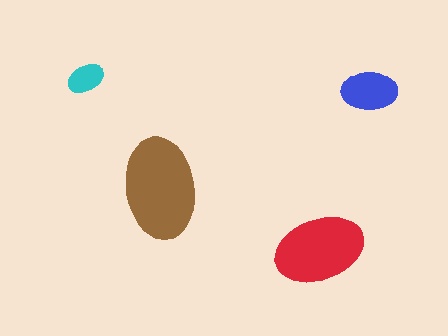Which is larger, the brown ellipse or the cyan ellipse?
The brown one.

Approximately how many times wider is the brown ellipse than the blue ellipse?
About 2 times wider.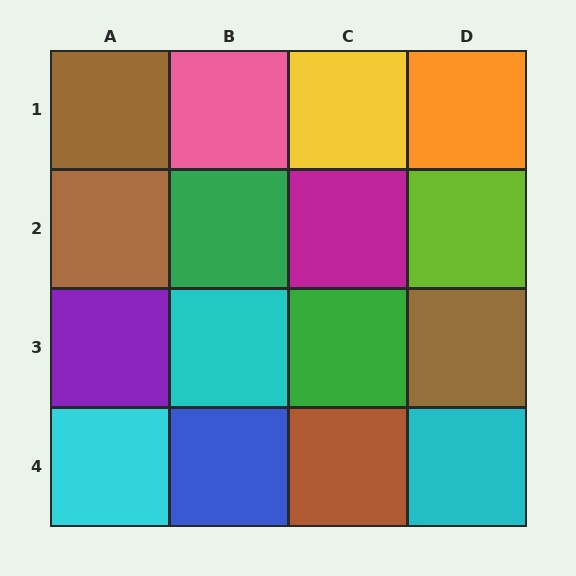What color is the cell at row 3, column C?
Green.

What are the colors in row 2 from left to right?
Brown, green, magenta, lime.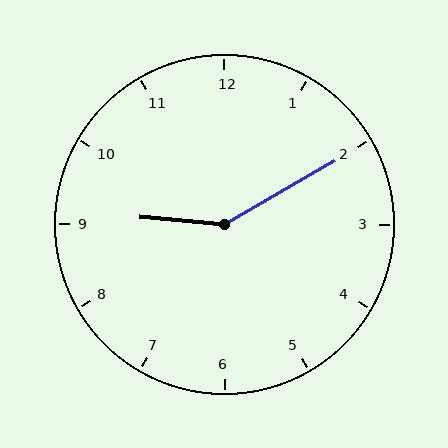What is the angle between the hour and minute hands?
Approximately 145 degrees.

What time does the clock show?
9:10.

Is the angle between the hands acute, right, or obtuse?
It is obtuse.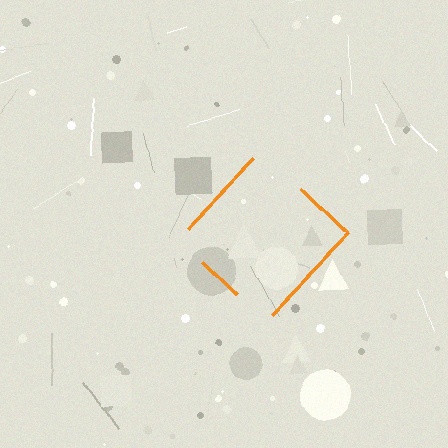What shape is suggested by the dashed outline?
The dashed outline suggests a diamond.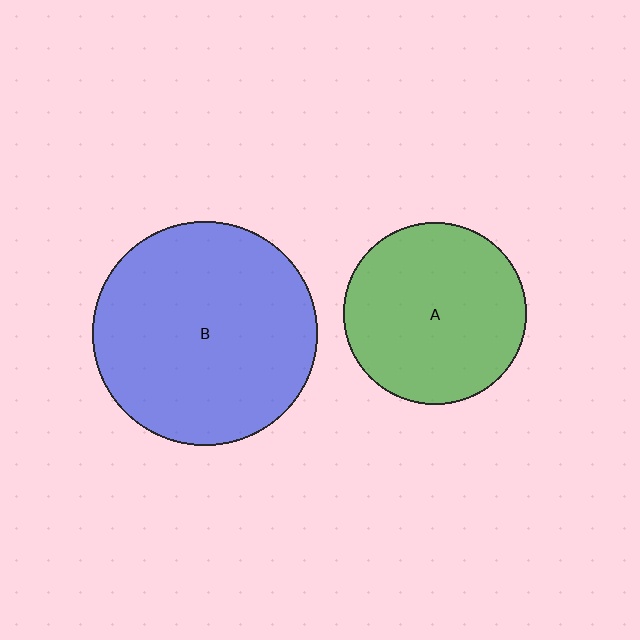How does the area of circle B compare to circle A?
Approximately 1.5 times.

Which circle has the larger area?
Circle B (blue).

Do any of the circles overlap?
No, none of the circles overlap.